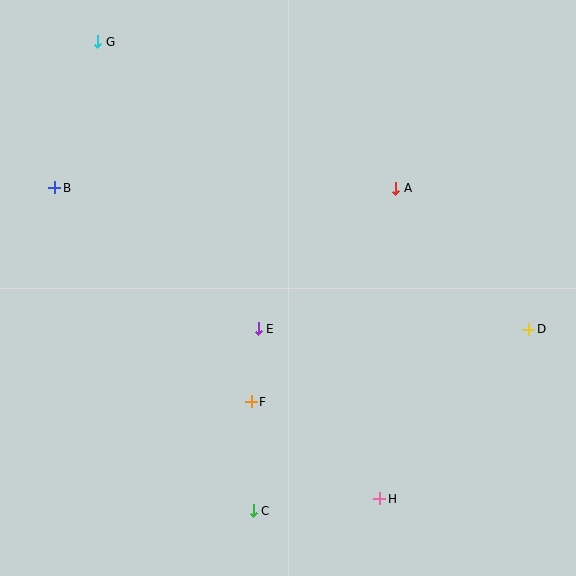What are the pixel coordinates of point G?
Point G is at (98, 42).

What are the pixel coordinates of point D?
Point D is at (529, 329).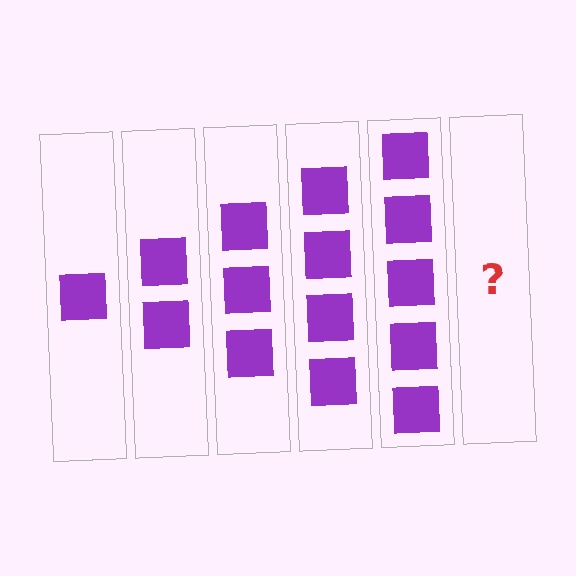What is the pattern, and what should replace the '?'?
The pattern is that each step adds one more square. The '?' should be 6 squares.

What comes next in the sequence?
The next element should be 6 squares.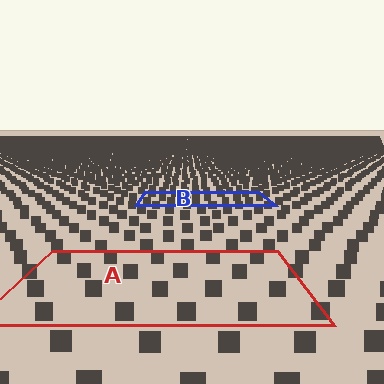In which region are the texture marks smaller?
The texture marks are smaller in region B, because it is farther away.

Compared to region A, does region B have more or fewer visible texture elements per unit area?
Region B has more texture elements per unit area — they are packed more densely because it is farther away.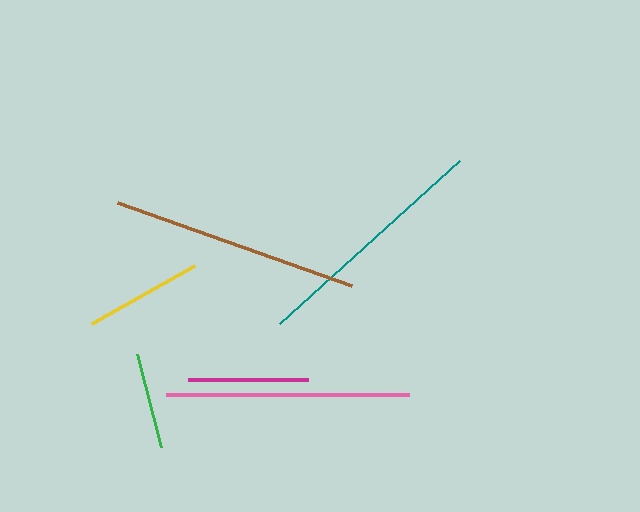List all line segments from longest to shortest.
From longest to shortest: brown, pink, teal, magenta, yellow, green.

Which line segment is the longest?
The brown line is the longest at approximately 248 pixels.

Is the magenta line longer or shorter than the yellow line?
The magenta line is longer than the yellow line.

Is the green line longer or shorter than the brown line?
The brown line is longer than the green line.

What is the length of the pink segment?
The pink segment is approximately 243 pixels long.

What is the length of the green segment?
The green segment is approximately 96 pixels long.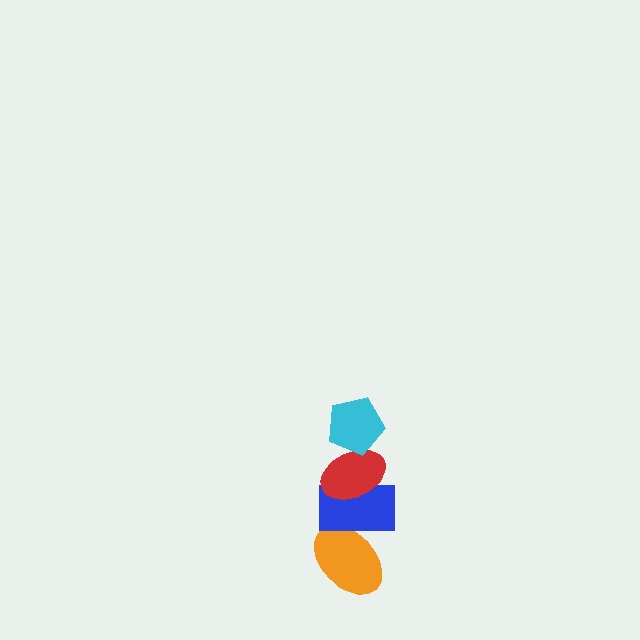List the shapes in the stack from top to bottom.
From top to bottom: the cyan pentagon, the red ellipse, the blue rectangle, the orange ellipse.